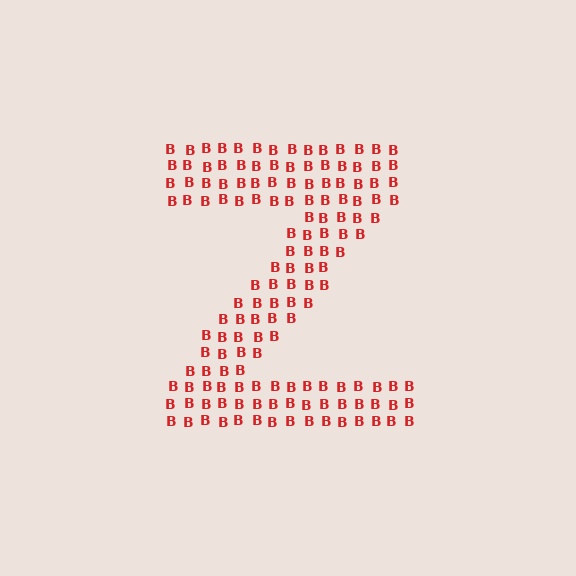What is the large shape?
The large shape is the letter Z.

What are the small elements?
The small elements are letter B's.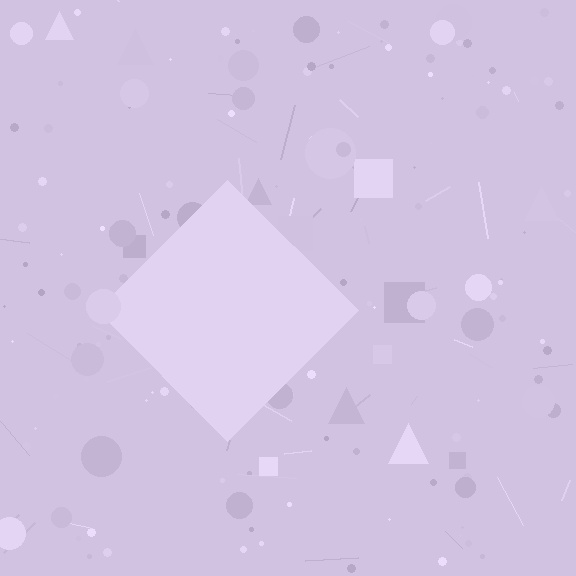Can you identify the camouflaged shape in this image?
The camouflaged shape is a diamond.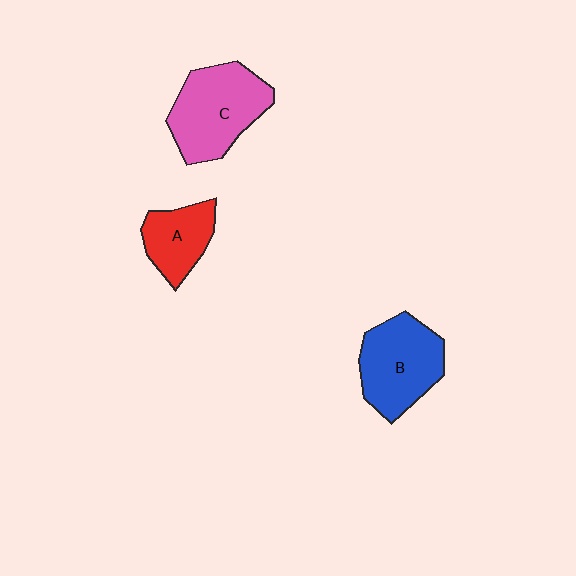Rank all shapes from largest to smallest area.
From largest to smallest: C (pink), B (blue), A (red).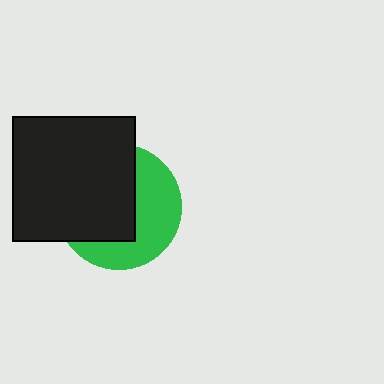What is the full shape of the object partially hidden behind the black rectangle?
The partially hidden object is a green circle.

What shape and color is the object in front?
The object in front is a black rectangle.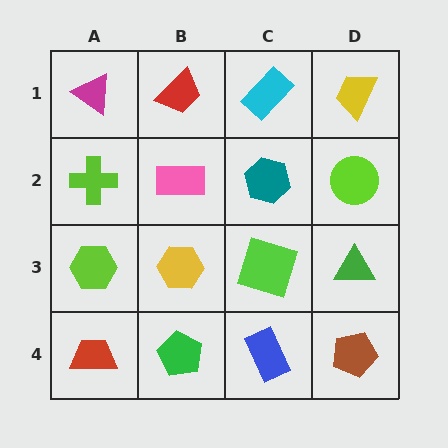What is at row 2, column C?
A teal hexagon.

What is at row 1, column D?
A yellow trapezoid.